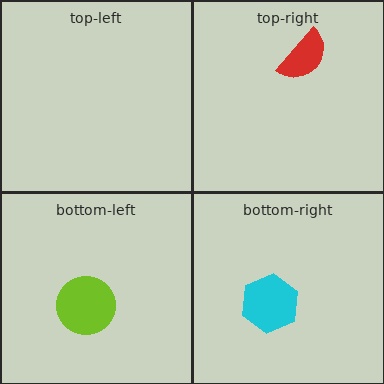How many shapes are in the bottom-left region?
1.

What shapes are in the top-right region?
The red semicircle.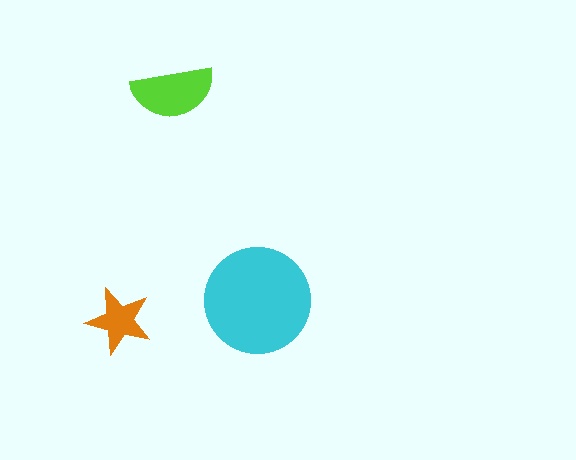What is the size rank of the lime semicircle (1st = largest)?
2nd.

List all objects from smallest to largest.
The orange star, the lime semicircle, the cyan circle.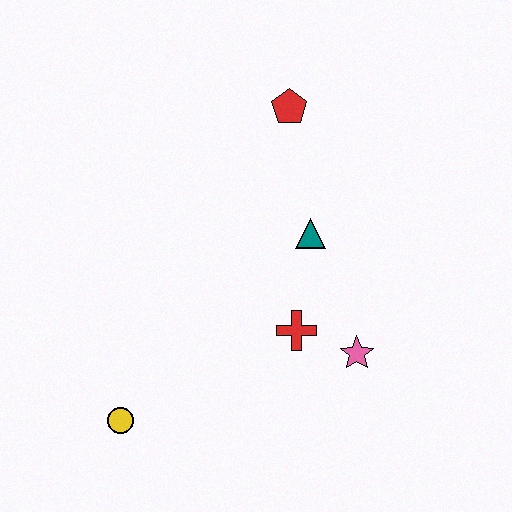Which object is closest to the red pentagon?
The teal triangle is closest to the red pentagon.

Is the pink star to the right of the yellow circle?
Yes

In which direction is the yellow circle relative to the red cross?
The yellow circle is to the left of the red cross.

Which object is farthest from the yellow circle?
The red pentagon is farthest from the yellow circle.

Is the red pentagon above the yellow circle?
Yes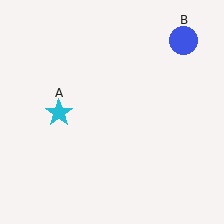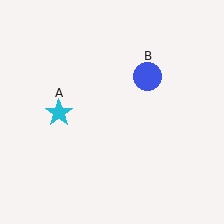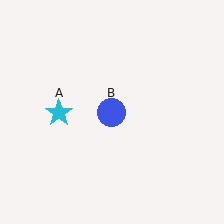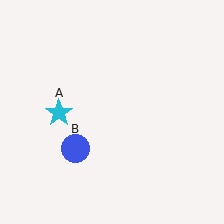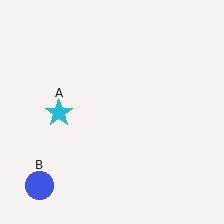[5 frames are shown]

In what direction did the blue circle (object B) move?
The blue circle (object B) moved down and to the left.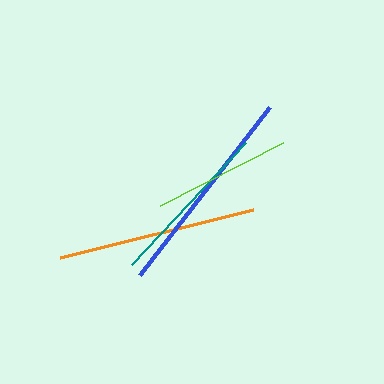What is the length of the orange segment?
The orange segment is approximately 199 pixels long.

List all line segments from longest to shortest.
From longest to shortest: blue, orange, teal, lime.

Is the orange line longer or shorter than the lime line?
The orange line is longer than the lime line.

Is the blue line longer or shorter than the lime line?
The blue line is longer than the lime line.